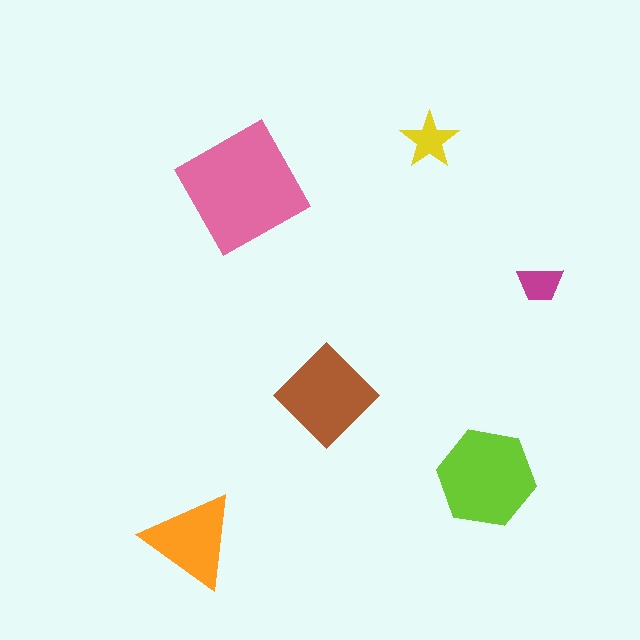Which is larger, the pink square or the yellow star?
The pink square.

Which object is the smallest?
The magenta trapezoid.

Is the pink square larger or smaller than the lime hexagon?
Larger.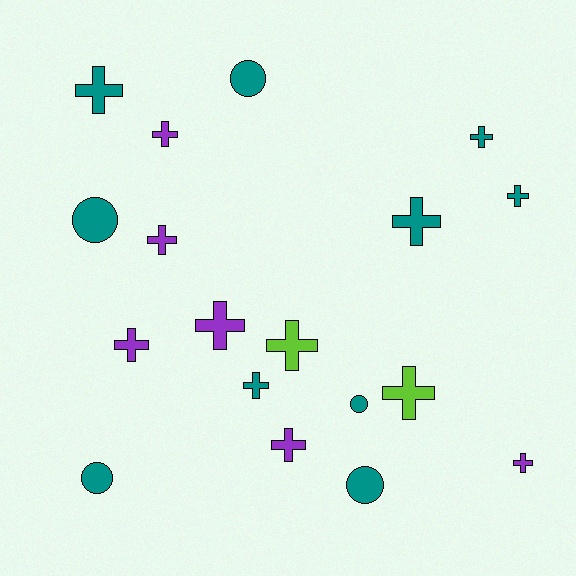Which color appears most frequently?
Teal, with 10 objects.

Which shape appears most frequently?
Cross, with 13 objects.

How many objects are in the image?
There are 18 objects.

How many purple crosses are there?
There are 6 purple crosses.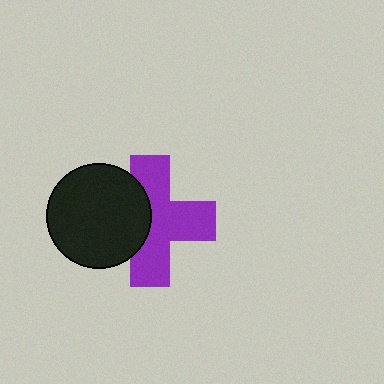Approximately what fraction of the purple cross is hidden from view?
Roughly 36% of the purple cross is hidden behind the black circle.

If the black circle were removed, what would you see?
You would see the complete purple cross.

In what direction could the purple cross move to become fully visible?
The purple cross could move right. That would shift it out from behind the black circle entirely.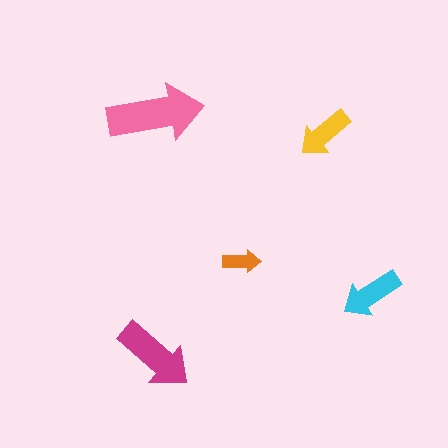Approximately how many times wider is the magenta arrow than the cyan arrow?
About 1.5 times wider.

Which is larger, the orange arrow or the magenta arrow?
The magenta one.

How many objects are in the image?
There are 5 objects in the image.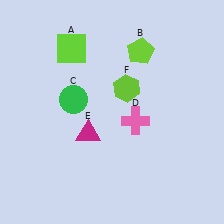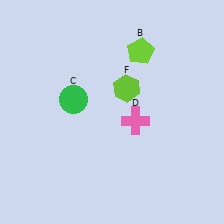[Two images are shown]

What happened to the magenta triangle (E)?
The magenta triangle (E) was removed in Image 2. It was in the bottom-left area of Image 1.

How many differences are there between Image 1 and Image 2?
There are 2 differences between the two images.